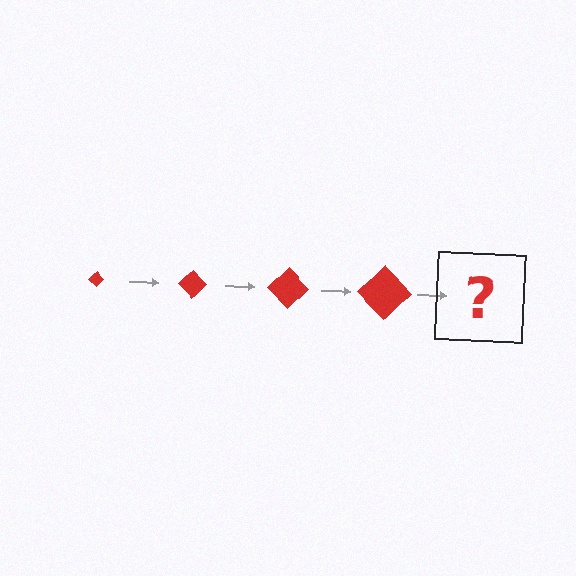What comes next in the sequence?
The next element should be a red diamond, larger than the previous one.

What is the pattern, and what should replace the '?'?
The pattern is that the diamond gets progressively larger each step. The '?' should be a red diamond, larger than the previous one.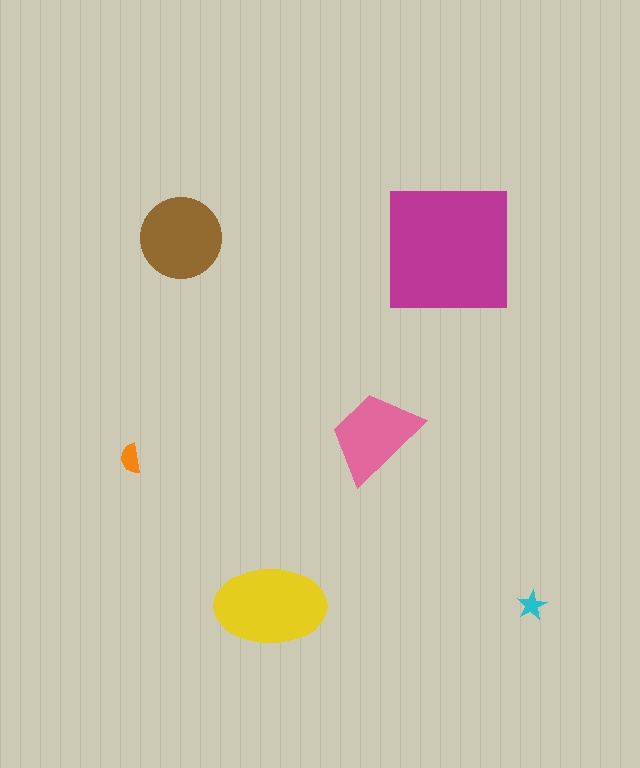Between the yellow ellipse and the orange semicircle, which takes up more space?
The yellow ellipse.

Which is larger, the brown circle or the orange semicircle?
The brown circle.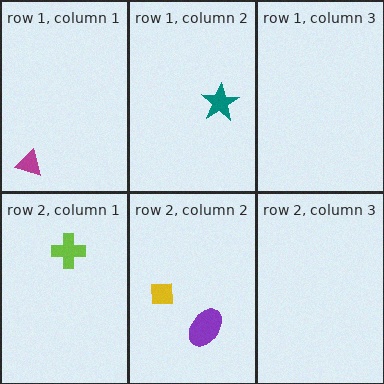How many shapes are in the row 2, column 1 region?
1.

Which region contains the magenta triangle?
The row 1, column 1 region.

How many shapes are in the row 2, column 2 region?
2.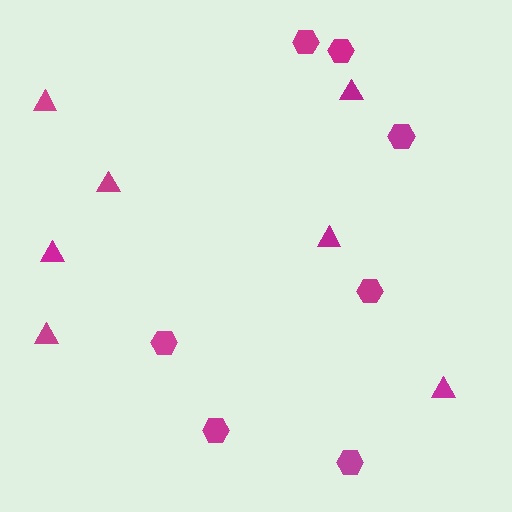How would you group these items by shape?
There are 2 groups: one group of hexagons (7) and one group of triangles (7).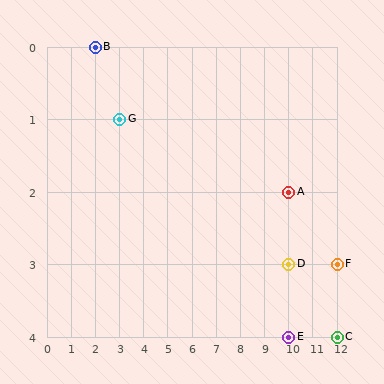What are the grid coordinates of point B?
Point B is at grid coordinates (2, 0).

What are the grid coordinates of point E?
Point E is at grid coordinates (10, 4).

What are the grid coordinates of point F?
Point F is at grid coordinates (12, 3).